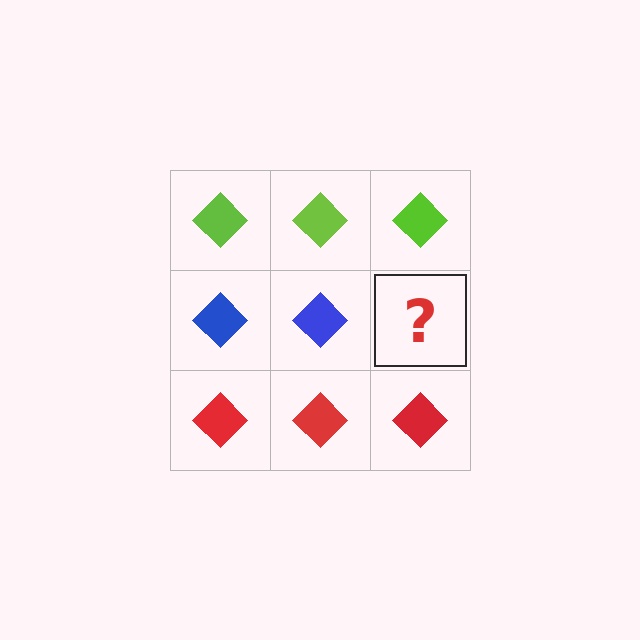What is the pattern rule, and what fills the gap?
The rule is that each row has a consistent color. The gap should be filled with a blue diamond.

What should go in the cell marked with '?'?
The missing cell should contain a blue diamond.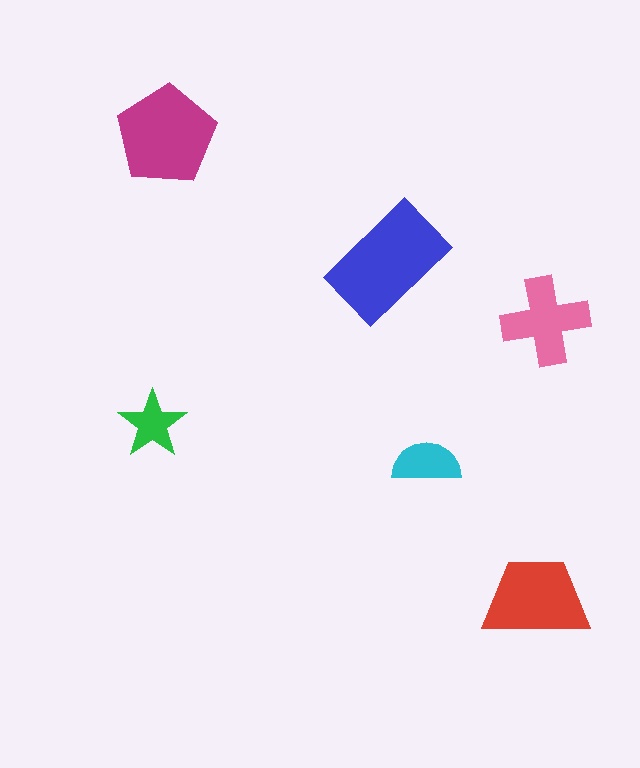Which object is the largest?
The blue rectangle.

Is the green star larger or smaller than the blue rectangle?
Smaller.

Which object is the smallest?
The green star.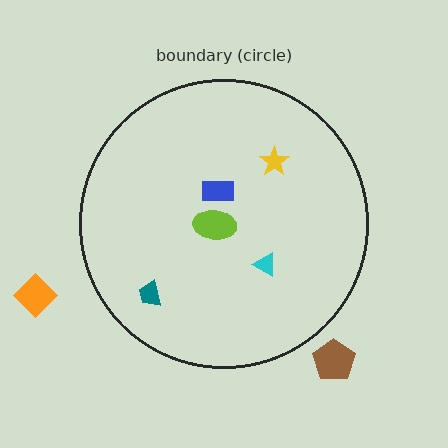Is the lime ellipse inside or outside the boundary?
Inside.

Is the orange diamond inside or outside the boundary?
Outside.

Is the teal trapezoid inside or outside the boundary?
Inside.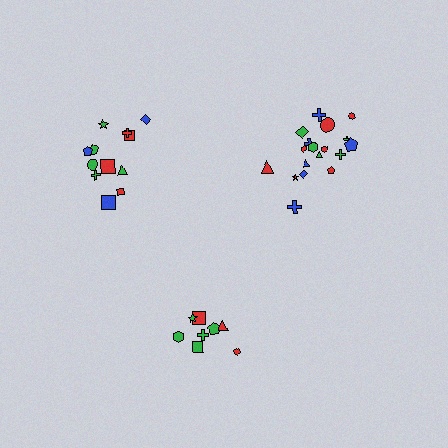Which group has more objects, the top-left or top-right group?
The top-right group.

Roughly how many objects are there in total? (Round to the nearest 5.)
Roughly 40 objects in total.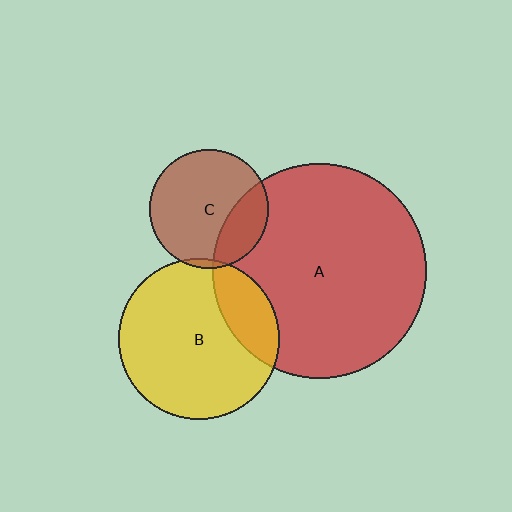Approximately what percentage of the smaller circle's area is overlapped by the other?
Approximately 20%.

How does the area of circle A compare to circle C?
Approximately 3.3 times.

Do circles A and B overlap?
Yes.